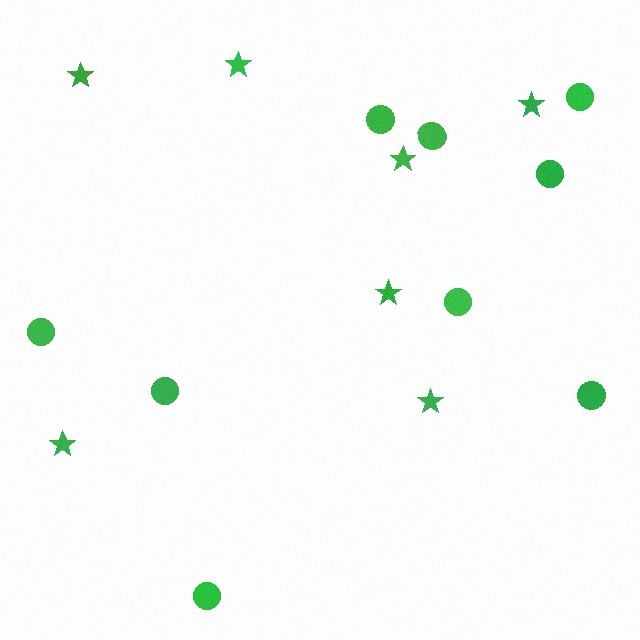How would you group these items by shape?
There are 2 groups: one group of circles (9) and one group of stars (7).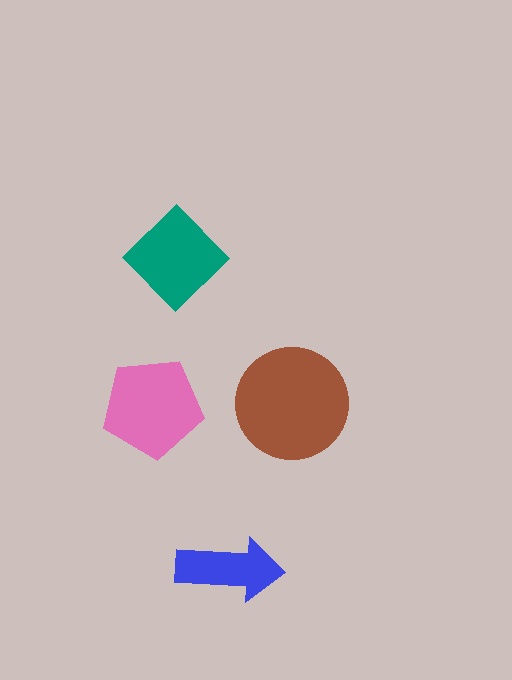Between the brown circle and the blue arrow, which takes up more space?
The brown circle.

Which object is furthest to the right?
The brown circle is rightmost.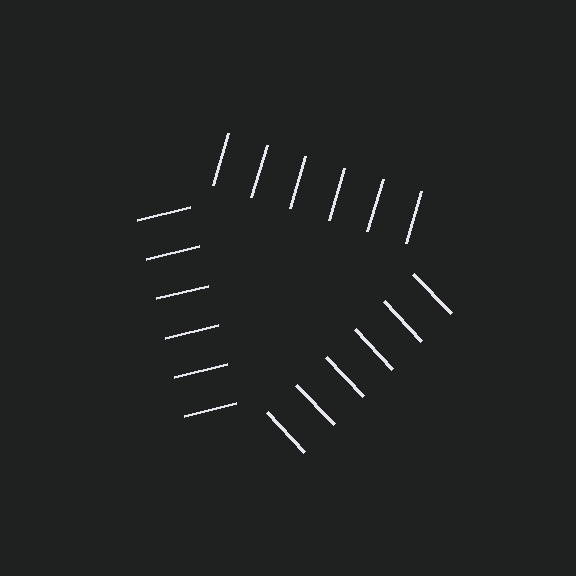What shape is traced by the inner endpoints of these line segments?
An illusory triangle — the line segments terminate on its edges but no continuous stroke is drawn.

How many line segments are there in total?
18 — 6 along each of the 3 edges.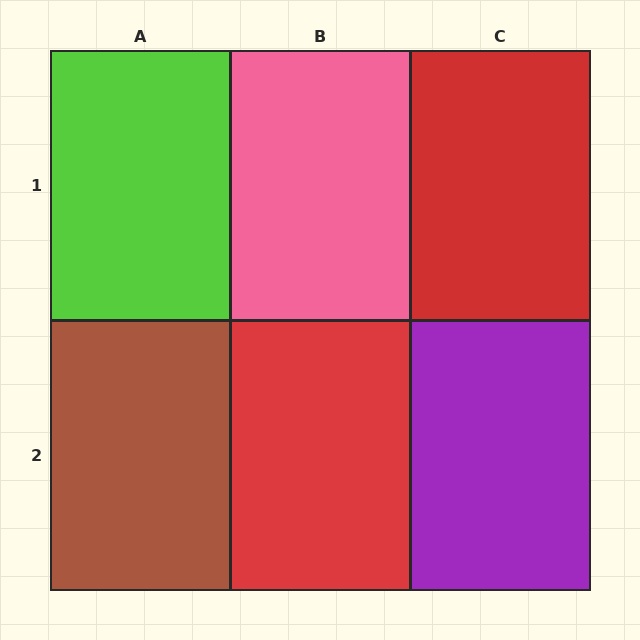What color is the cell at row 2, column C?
Purple.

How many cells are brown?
1 cell is brown.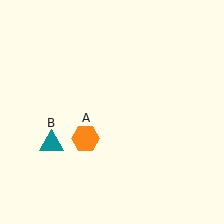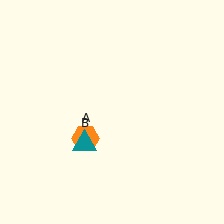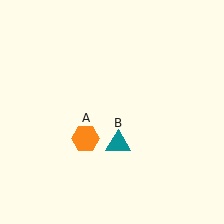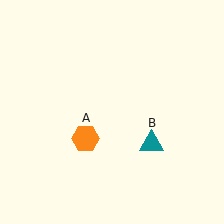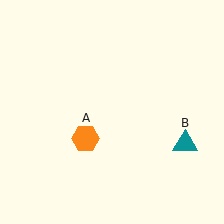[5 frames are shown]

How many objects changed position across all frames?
1 object changed position: teal triangle (object B).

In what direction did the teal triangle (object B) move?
The teal triangle (object B) moved right.